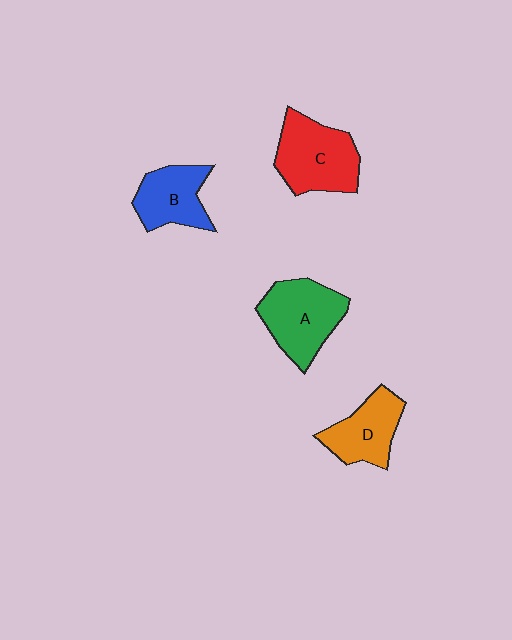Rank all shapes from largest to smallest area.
From largest to smallest: C (red), A (green), D (orange), B (blue).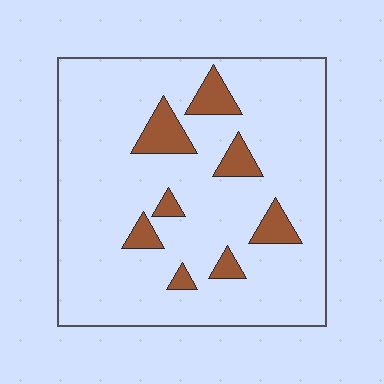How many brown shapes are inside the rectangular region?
8.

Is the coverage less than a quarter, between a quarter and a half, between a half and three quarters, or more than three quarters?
Less than a quarter.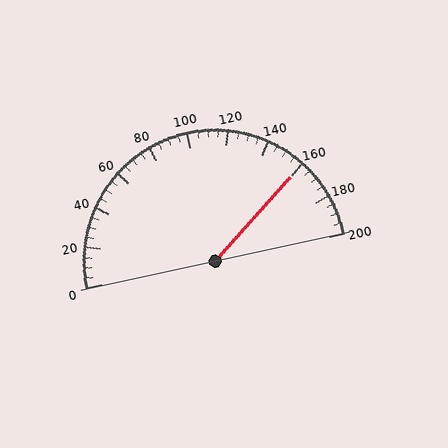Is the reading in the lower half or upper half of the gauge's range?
The reading is in the upper half of the range (0 to 200).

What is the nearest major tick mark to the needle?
The nearest major tick mark is 160.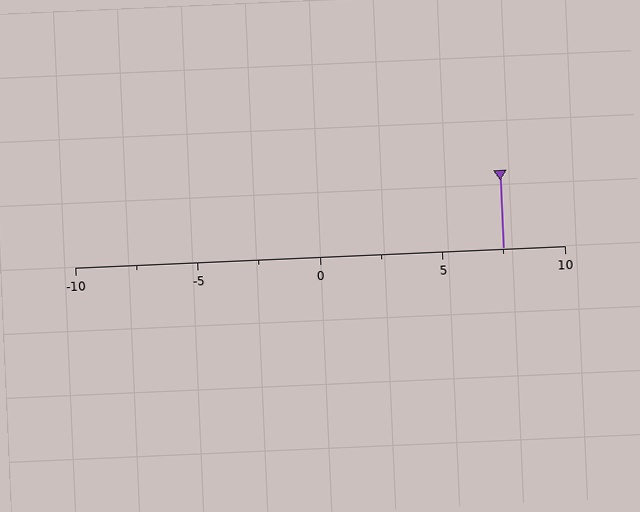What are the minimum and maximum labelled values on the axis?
The axis runs from -10 to 10.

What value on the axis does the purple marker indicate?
The marker indicates approximately 7.5.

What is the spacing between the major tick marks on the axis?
The major ticks are spaced 5 apart.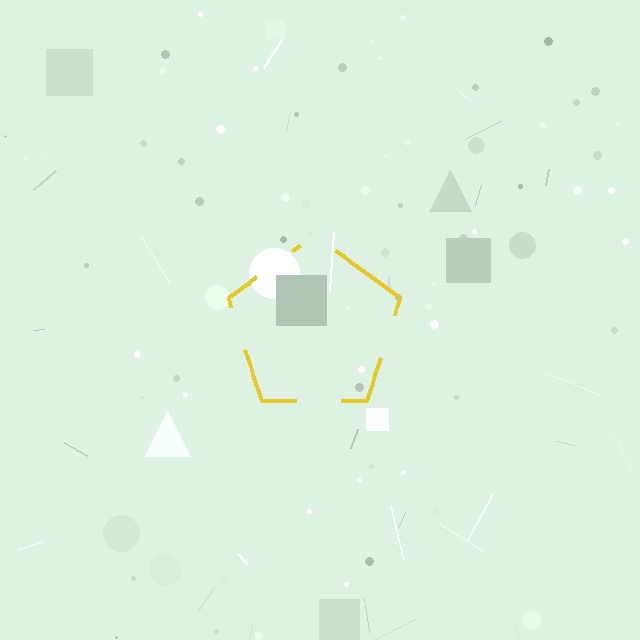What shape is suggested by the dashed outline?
The dashed outline suggests a pentagon.